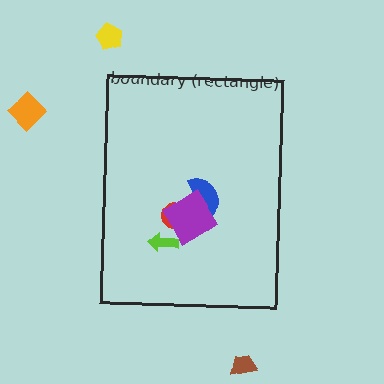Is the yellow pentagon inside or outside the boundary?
Outside.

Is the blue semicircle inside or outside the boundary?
Inside.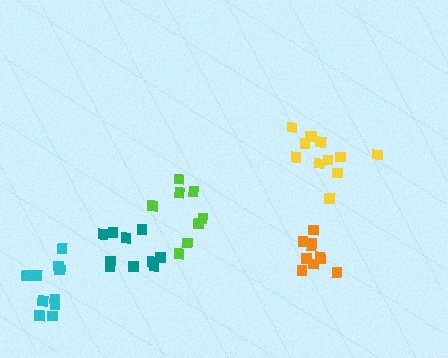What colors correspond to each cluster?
The clusters are colored: orange, yellow, lime, teal, cyan.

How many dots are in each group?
Group 1: 10 dots, Group 2: 12 dots, Group 3: 8 dots, Group 4: 10 dots, Group 5: 10 dots (50 total).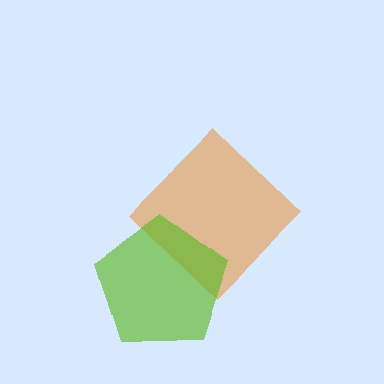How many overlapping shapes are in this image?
There are 2 overlapping shapes in the image.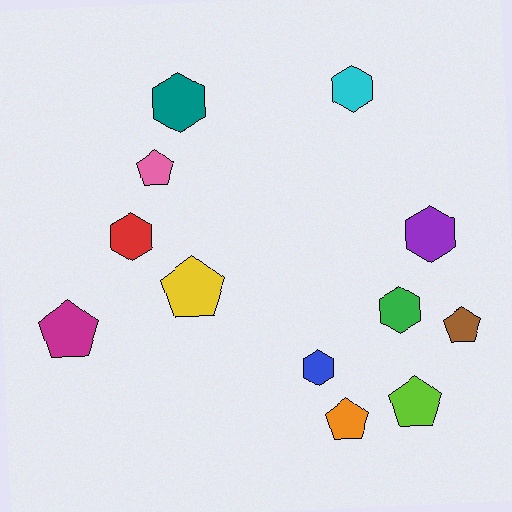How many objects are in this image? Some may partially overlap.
There are 12 objects.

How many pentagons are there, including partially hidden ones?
There are 6 pentagons.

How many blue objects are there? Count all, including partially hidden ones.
There is 1 blue object.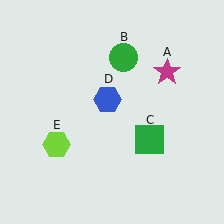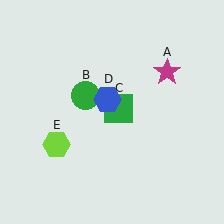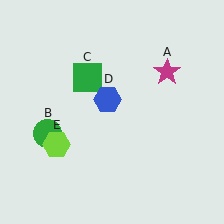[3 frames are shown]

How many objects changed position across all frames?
2 objects changed position: green circle (object B), green square (object C).